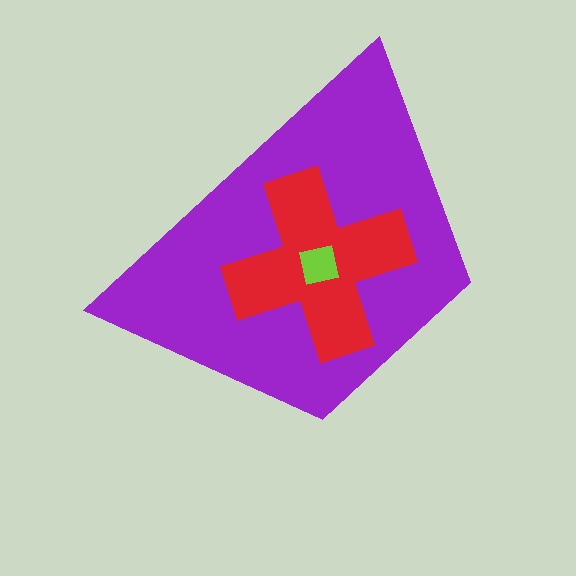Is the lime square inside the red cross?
Yes.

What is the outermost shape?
The purple trapezoid.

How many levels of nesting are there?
3.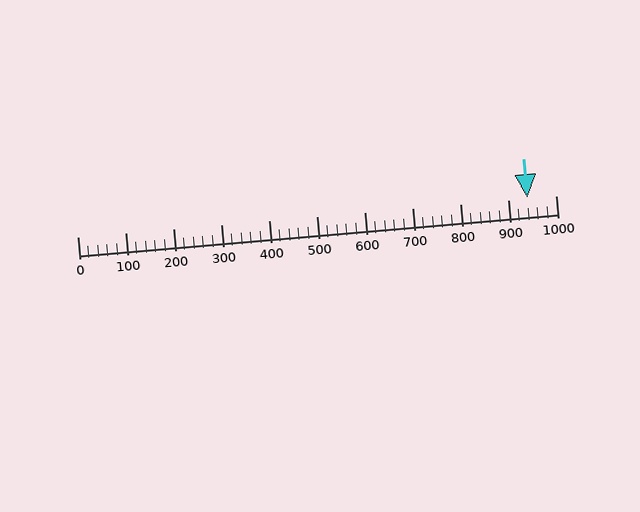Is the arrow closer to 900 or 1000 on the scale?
The arrow is closer to 900.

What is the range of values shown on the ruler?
The ruler shows values from 0 to 1000.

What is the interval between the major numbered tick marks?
The major tick marks are spaced 100 units apart.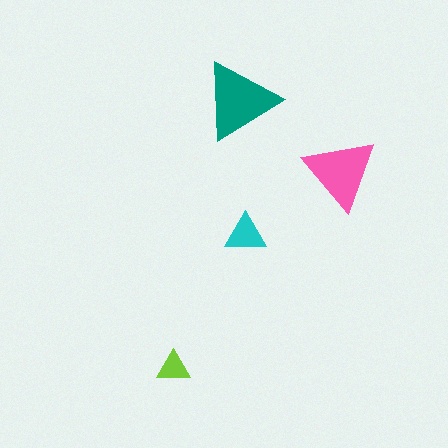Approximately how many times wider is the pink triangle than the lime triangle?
About 2 times wider.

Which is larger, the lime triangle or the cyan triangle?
The cyan one.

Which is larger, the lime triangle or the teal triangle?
The teal one.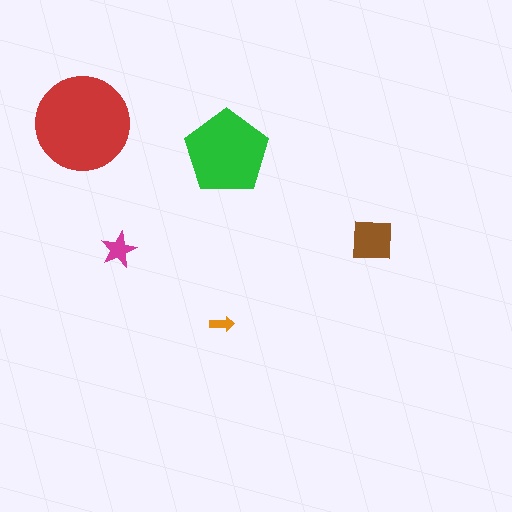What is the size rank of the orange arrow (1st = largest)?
5th.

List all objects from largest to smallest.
The red circle, the green pentagon, the brown square, the magenta star, the orange arrow.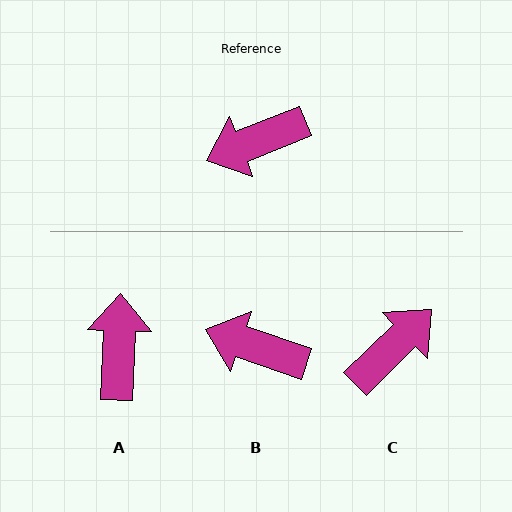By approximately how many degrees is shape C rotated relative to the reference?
Approximately 157 degrees clockwise.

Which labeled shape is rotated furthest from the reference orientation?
C, about 157 degrees away.